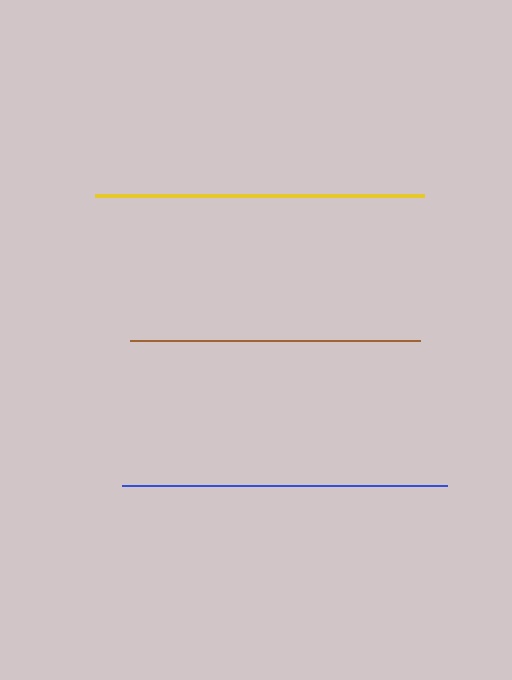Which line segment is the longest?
The yellow line is the longest at approximately 329 pixels.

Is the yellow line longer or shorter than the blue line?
The yellow line is longer than the blue line.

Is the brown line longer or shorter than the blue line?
The blue line is longer than the brown line.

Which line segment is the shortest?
The brown line is the shortest at approximately 290 pixels.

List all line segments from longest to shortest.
From longest to shortest: yellow, blue, brown.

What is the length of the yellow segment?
The yellow segment is approximately 329 pixels long.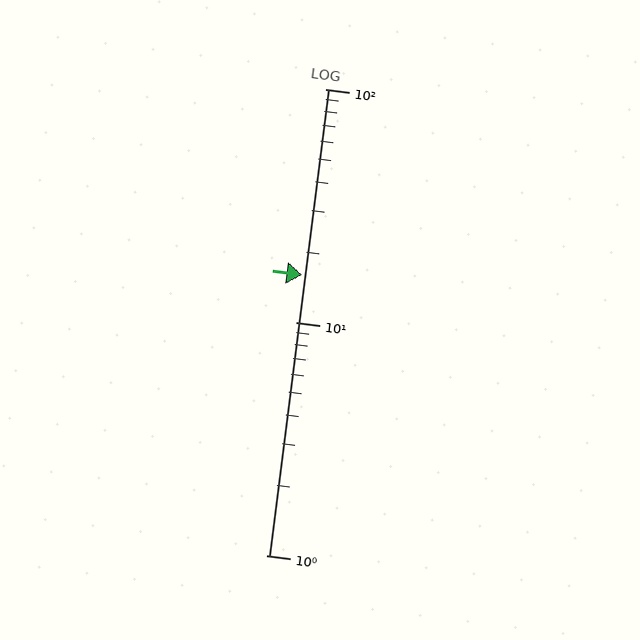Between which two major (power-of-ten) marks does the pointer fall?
The pointer is between 10 and 100.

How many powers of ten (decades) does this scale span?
The scale spans 2 decades, from 1 to 100.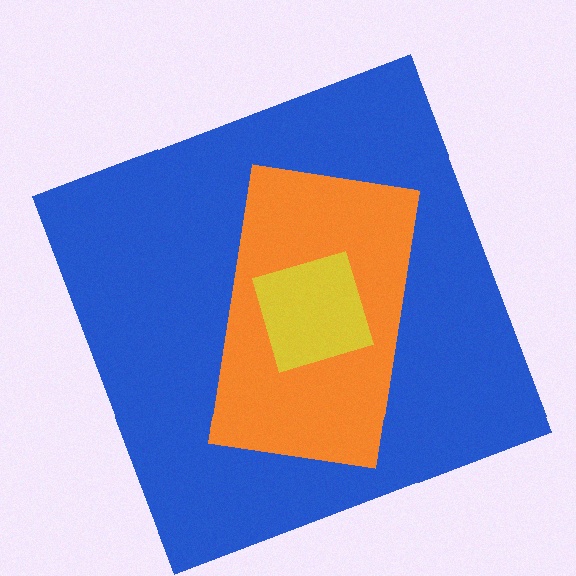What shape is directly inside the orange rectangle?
The yellow diamond.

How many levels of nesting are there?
3.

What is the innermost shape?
The yellow diamond.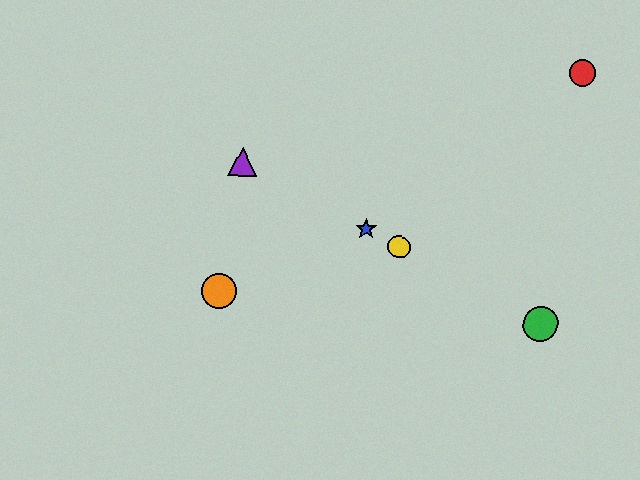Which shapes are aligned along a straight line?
The blue star, the green circle, the yellow circle, the purple triangle are aligned along a straight line.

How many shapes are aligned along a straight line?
4 shapes (the blue star, the green circle, the yellow circle, the purple triangle) are aligned along a straight line.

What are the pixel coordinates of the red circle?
The red circle is at (583, 73).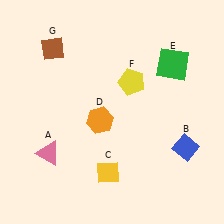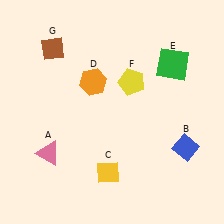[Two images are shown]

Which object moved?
The orange hexagon (D) moved up.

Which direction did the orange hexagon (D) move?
The orange hexagon (D) moved up.